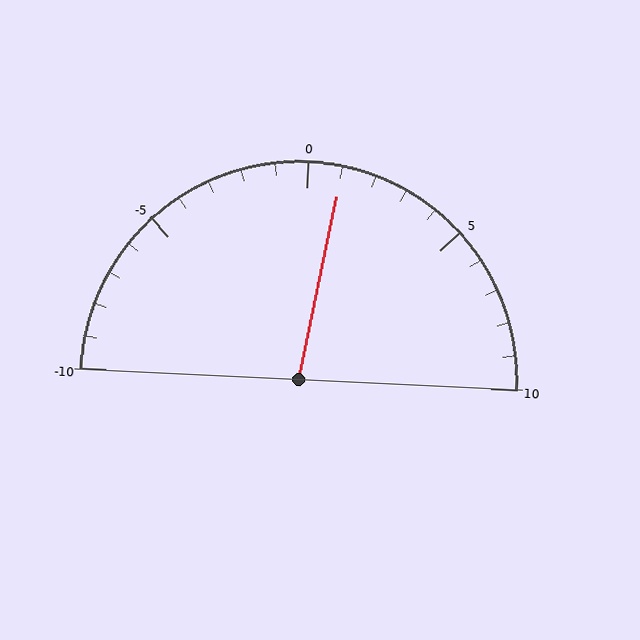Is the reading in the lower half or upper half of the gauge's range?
The reading is in the upper half of the range (-10 to 10).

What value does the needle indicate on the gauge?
The needle indicates approximately 1.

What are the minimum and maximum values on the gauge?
The gauge ranges from -10 to 10.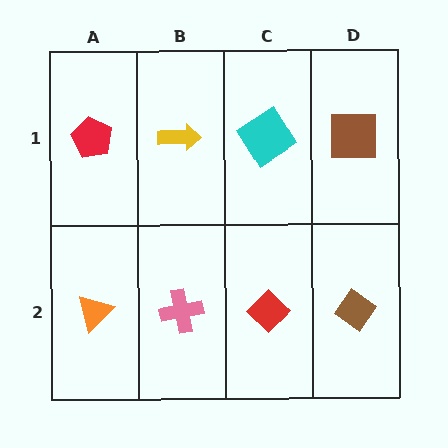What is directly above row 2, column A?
A red pentagon.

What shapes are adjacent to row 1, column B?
A pink cross (row 2, column B), a red pentagon (row 1, column A), a cyan diamond (row 1, column C).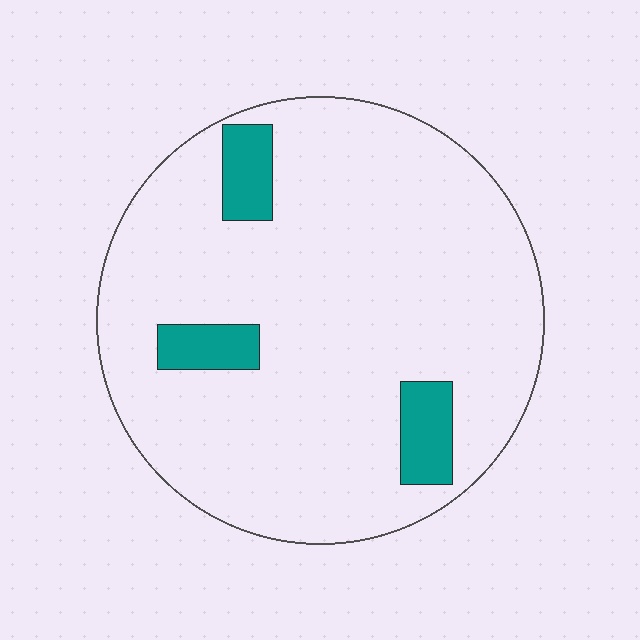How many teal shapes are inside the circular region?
3.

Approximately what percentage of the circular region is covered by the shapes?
Approximately 10%.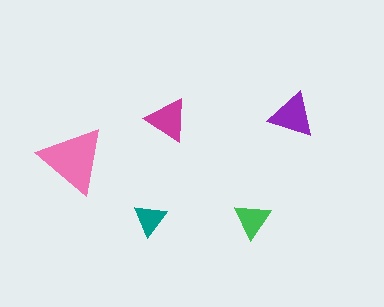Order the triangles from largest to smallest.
the pink one, the purple one, the magenta one, the green one, the teal one.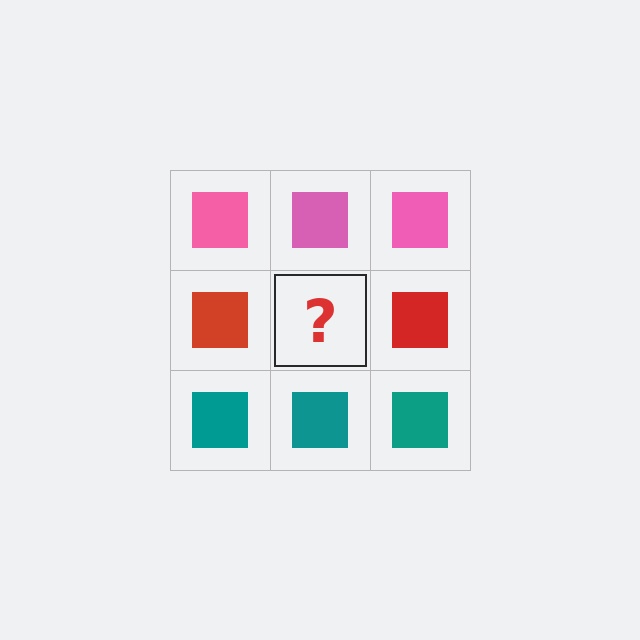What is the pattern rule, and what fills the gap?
The rule is that each row has a consistent color. The gap should be filled with a red square.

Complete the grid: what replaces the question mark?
The question mark should be replaced with a red square.